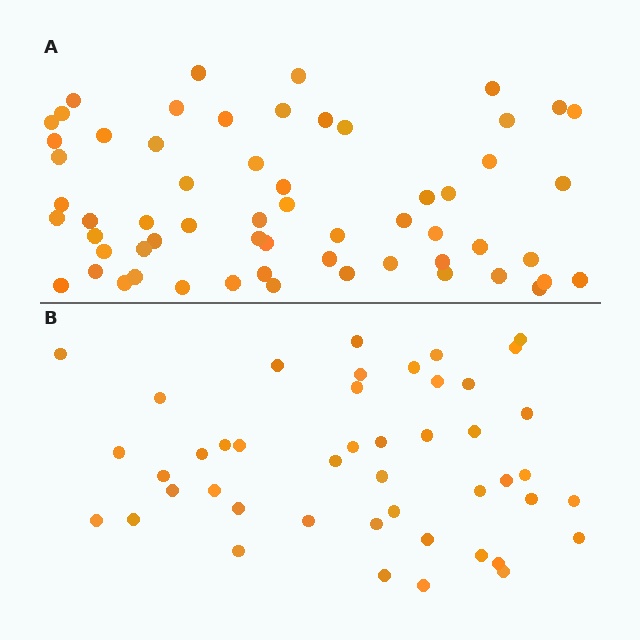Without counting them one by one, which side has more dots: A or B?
Region A (the top region) has more dots.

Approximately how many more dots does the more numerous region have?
Region A has approximately 15 more dots than region B.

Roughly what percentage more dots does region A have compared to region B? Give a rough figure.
About 35% more.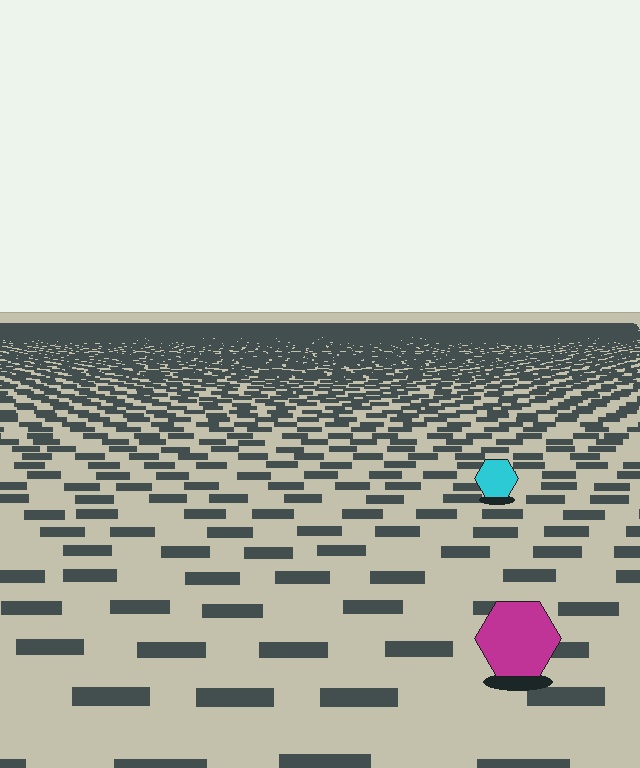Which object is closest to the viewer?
The magenta hexagon is closest. The texture marks near it are larger and more spread out.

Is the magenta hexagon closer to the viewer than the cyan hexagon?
Yes. The magenta hexagon is closer — you can tell from the texture gradient: the ground texture is coarser near it.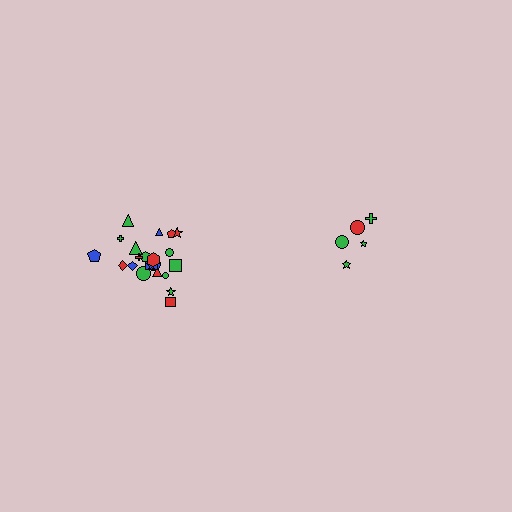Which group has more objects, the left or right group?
The left group.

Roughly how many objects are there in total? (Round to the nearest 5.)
Roughly 25 objects in total.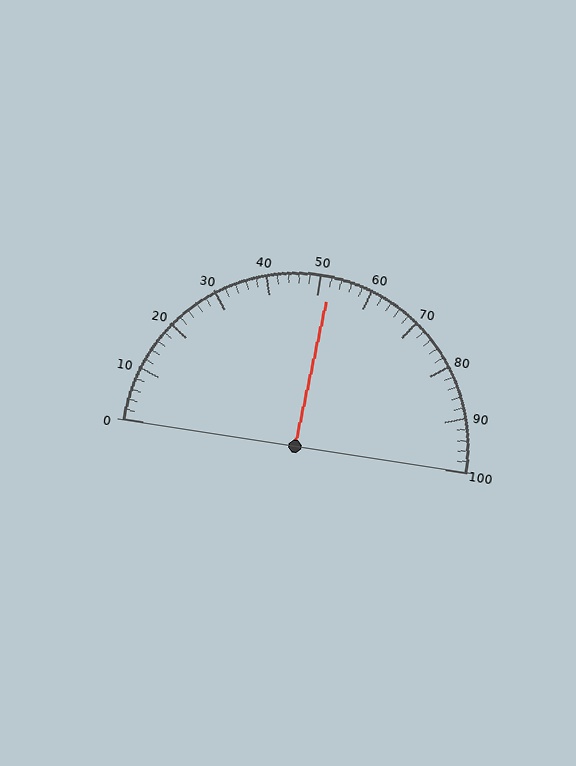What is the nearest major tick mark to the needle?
The nearest major tick mark is 50.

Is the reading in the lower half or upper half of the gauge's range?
The reading is in the upper half of the range (0 to 100).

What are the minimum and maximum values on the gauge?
The gauge ranges from 0 to 100.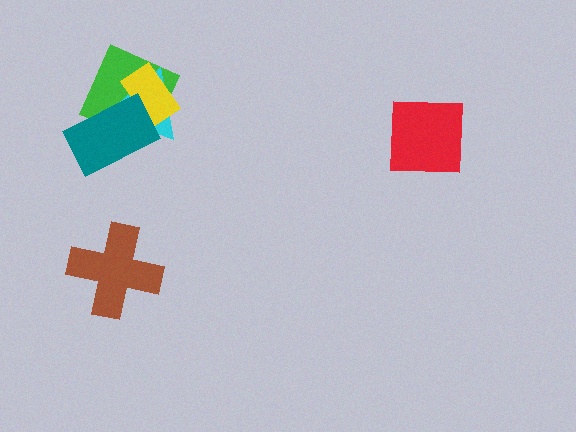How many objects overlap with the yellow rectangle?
3 objects overlap with the yellow rectangle.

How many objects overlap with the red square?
0 objects overlap with the red square.